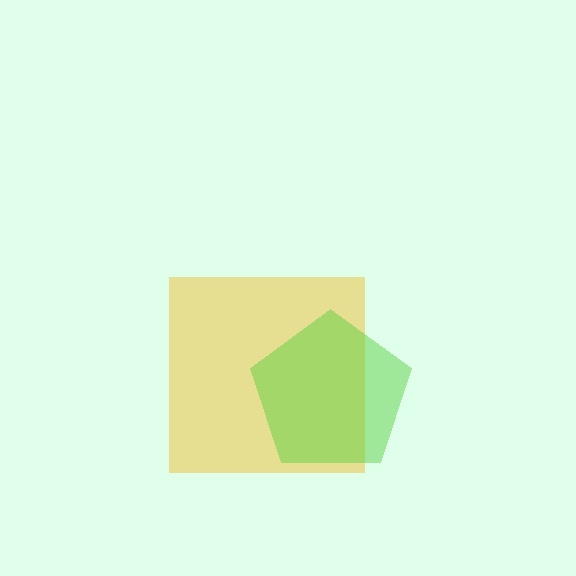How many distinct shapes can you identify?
There are 2 distinct shapes: a yellow square, a lime pentagon.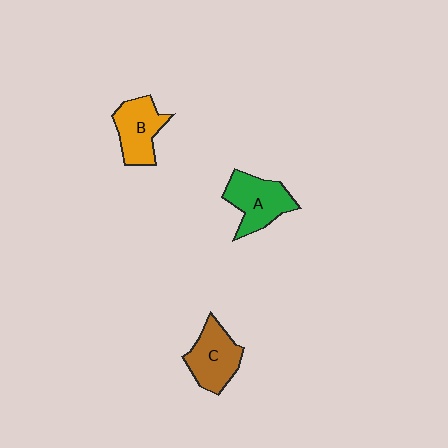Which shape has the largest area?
Shape A (green).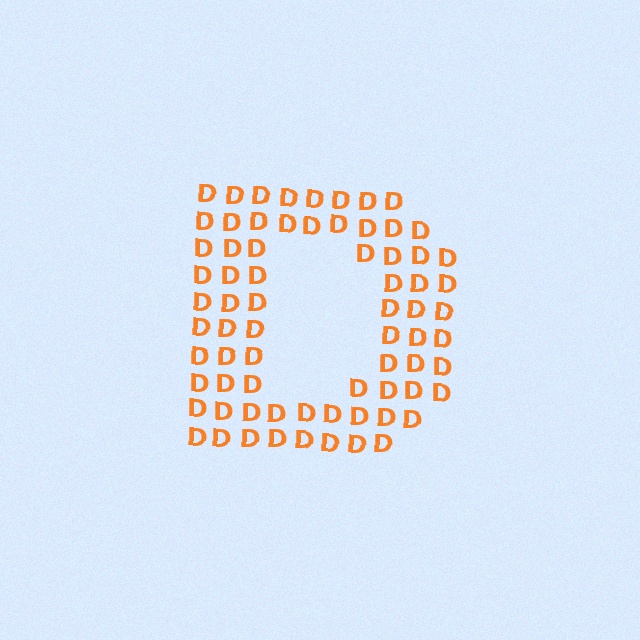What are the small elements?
The small elements are letter D's.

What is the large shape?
The large shape is the letter D.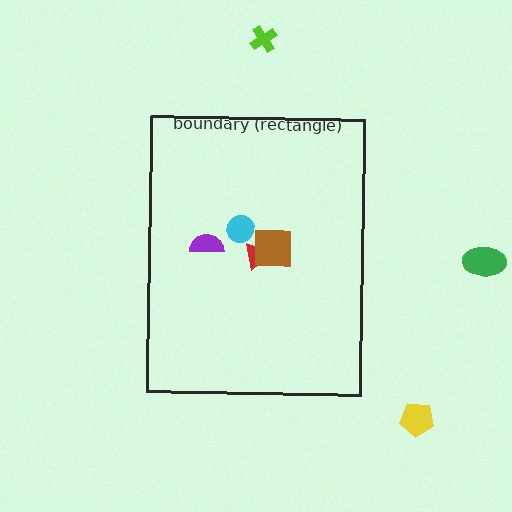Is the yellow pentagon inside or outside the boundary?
Outside.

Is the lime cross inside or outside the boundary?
Outside.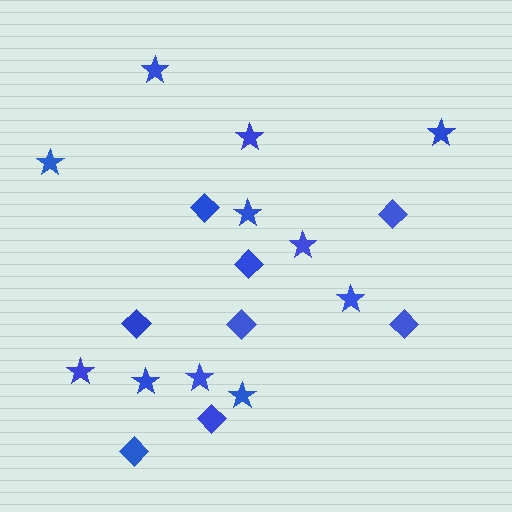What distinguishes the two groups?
There are 2 groups: one group of stars (11) and one group of diamonds (8).